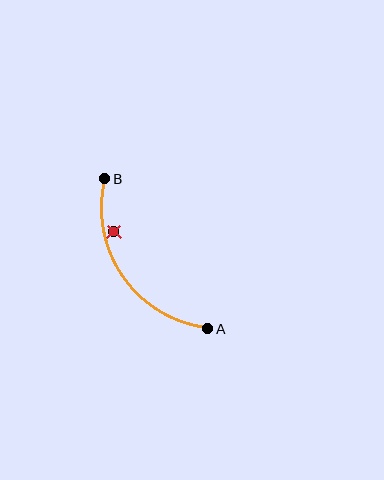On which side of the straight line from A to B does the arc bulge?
The arc bulges below and to the left of the straight line connecting A and B.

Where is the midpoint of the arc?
The arc midpoint is the point on the curve farthest from the straight line joining A and B. It sits below and to the left of that line.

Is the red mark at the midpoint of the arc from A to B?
No — the red mark does not lie on the arc at all. It sits slightly inside the curve.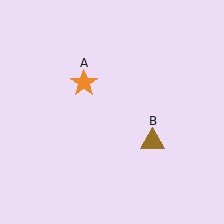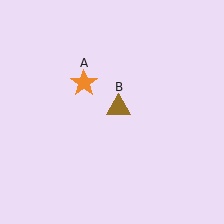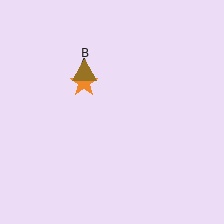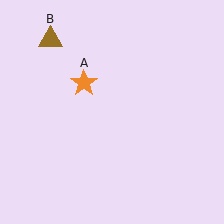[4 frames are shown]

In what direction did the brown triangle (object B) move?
The brown triangle (object B) moved up and to the left.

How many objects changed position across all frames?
1 object changed position: brown triangle (object B).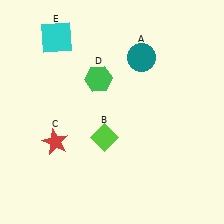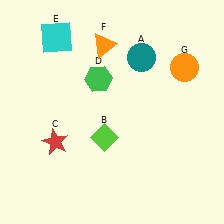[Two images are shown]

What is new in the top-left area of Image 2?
An orange triangle (F) was added in the top-left area of Image 2.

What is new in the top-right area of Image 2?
An orange circle (G) was added in the top-right area of Image 2.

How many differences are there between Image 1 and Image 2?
There are 2 differences between the two images.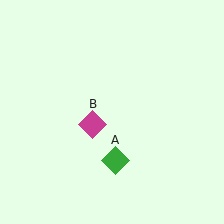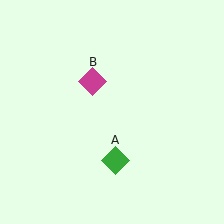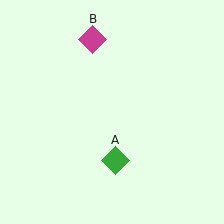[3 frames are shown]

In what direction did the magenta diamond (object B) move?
The magenta diamond (object B) moved up.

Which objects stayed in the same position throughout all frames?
Green diamond (object A) remained stationary.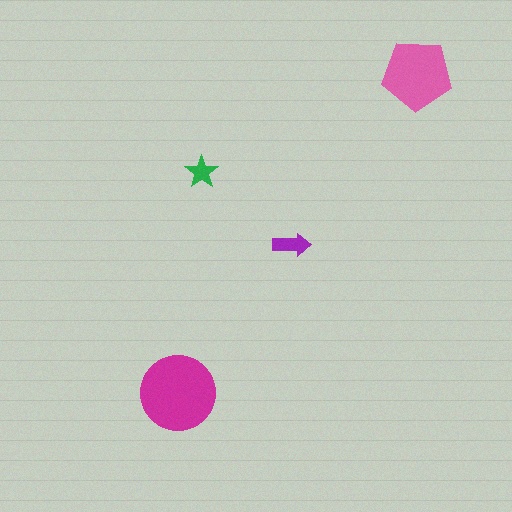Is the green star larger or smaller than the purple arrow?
Smaller.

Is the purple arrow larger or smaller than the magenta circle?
Smaller.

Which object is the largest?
The magenta circle.